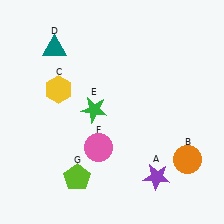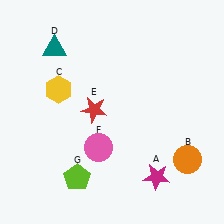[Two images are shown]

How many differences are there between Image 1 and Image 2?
There are 2 differences between the two images.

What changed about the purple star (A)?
In Image 1, A is purple. In Image 2, it changed to magenta.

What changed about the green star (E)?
In Image 1, E is green. In Image 2, it changed to red.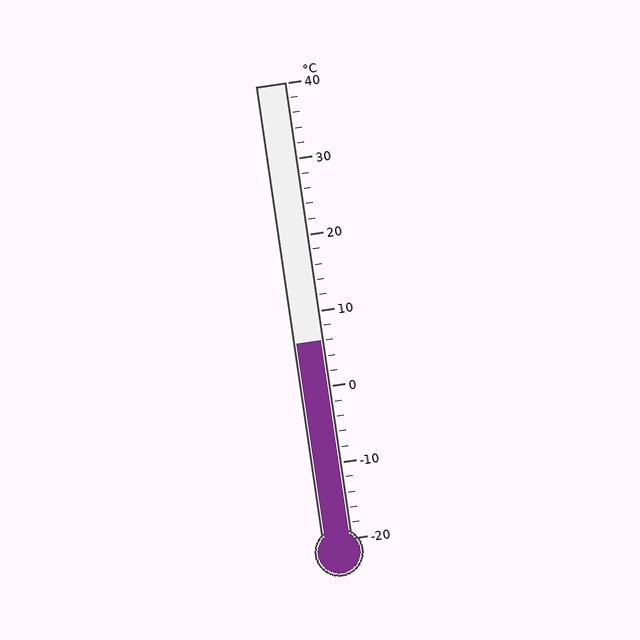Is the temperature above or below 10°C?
The temperature is below 10°C.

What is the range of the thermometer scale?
The thermometer scale ranges from -20°C to 40°C.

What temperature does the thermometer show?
The thermometer shows approximately 6°C.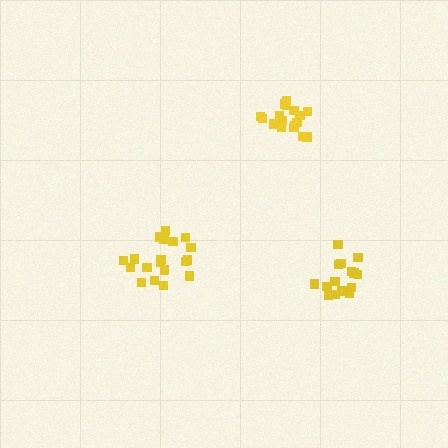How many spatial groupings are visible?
There are 3 spatial groupings.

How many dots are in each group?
Group 1: 20 dots, Group 2: 17 dots, Group 3: 16 dots (53 total).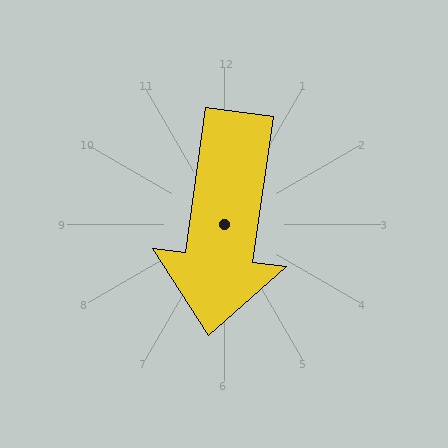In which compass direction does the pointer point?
South.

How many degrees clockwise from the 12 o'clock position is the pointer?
Approximately 188 degrees.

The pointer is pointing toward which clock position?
Roughly 6 o'clock.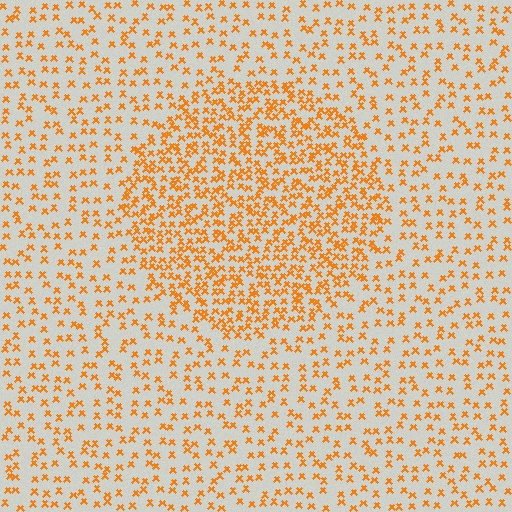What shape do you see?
I see a circle.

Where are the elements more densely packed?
The elements are more densely packed inside the circle boundary.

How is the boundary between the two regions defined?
The boundary is defined by a change in element density (approximately 2.1x ratio). All elements are the same color, size, and shape.